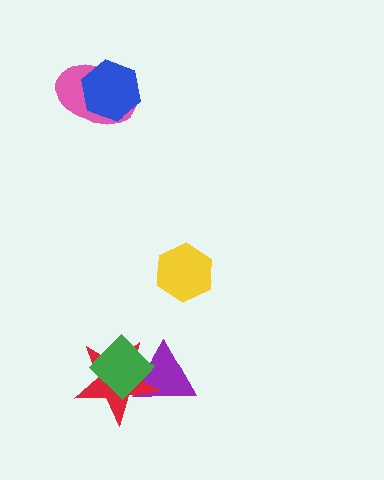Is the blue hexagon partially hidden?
No, no other shape covers it.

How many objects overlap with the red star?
2 objects overlap with the red star.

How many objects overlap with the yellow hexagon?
0 objects overlap with the yellow hexagon.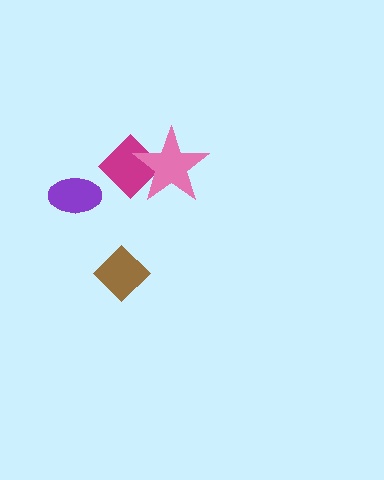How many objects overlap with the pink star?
1 object overlaps with the pink star.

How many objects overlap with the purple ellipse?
0 objects overlap with the purple ellipse.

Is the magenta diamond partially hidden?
Yes, it is partially covered by another shape.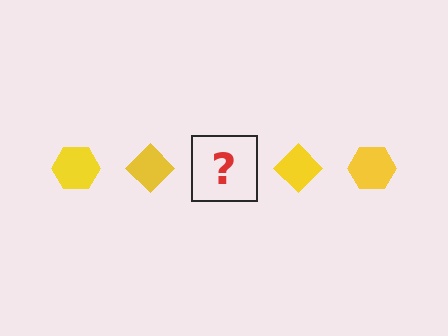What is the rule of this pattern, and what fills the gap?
The rule is that the pattern cycles through hexagon, diamond shapes in yellow. The gap should be filled with a yellow hexagon.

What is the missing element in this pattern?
The missing element is a yellow hexagon.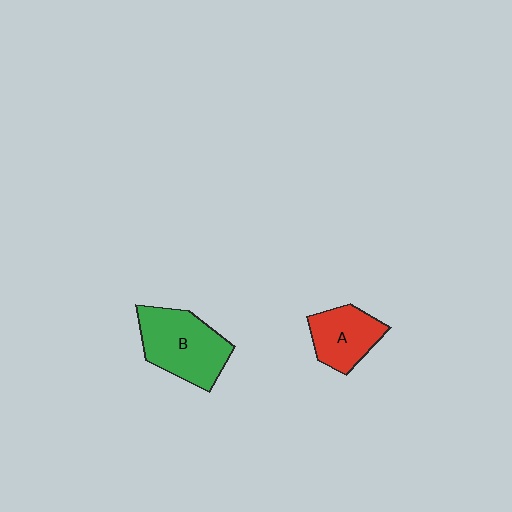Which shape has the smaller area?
Shape A (red).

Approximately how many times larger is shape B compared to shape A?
Approximately 1.5 times.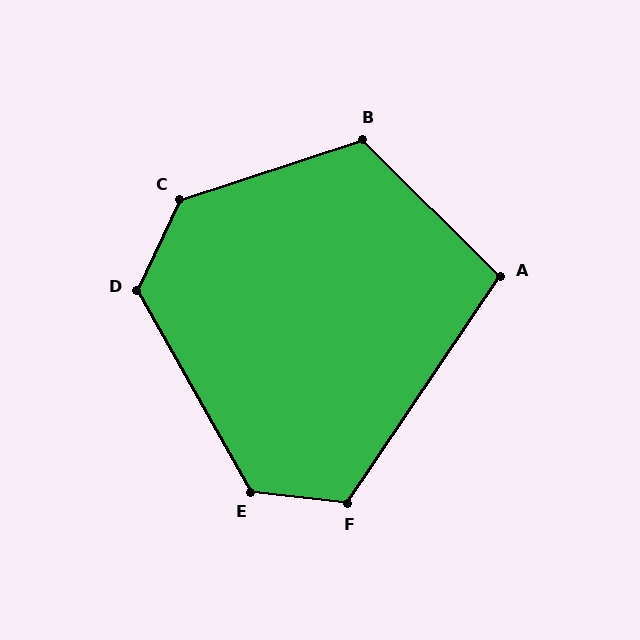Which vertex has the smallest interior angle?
A, at approximately 101 degrees.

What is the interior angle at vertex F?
Approximately 117 degrees (obtuse).